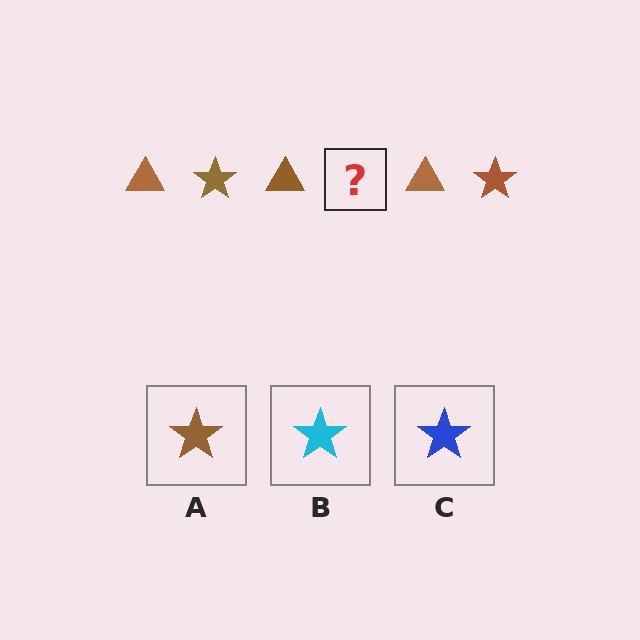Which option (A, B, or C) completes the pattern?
A.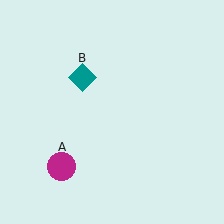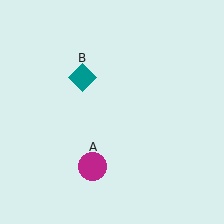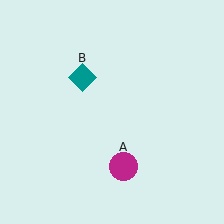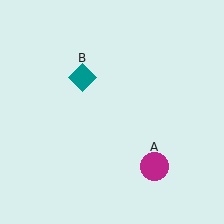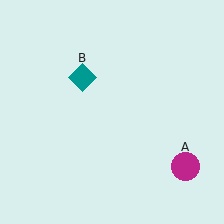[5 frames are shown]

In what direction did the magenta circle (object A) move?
The magenta circle (object A) moved right.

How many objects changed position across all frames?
1 object changed position: magenta circle (object A).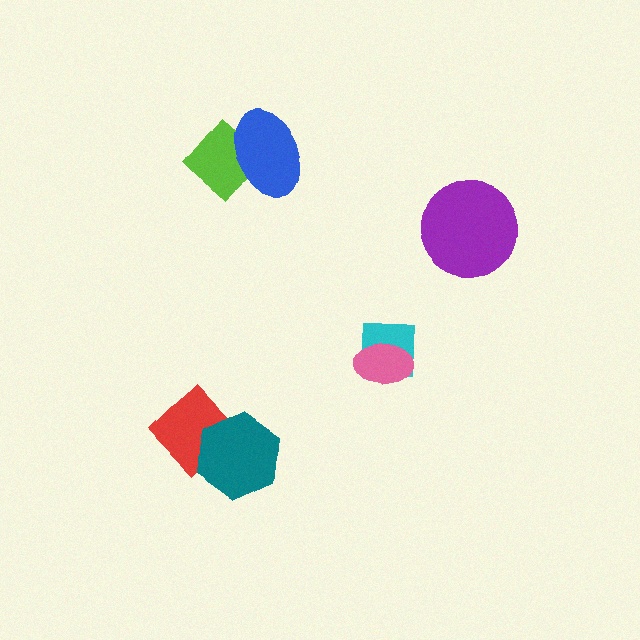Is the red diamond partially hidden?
Yes, it is partially covered by another shape.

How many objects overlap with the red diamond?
1 object overlaps with the red diamond.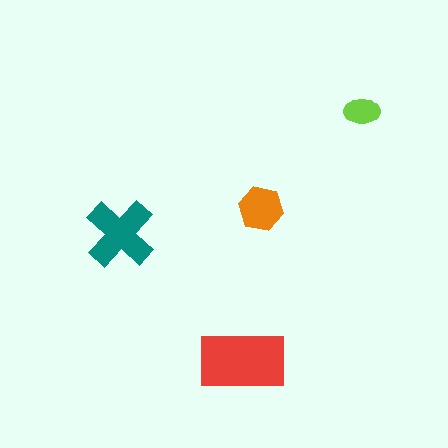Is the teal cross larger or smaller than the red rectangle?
Smaller.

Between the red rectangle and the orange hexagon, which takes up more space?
The red rectangle.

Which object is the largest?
The red rectangle.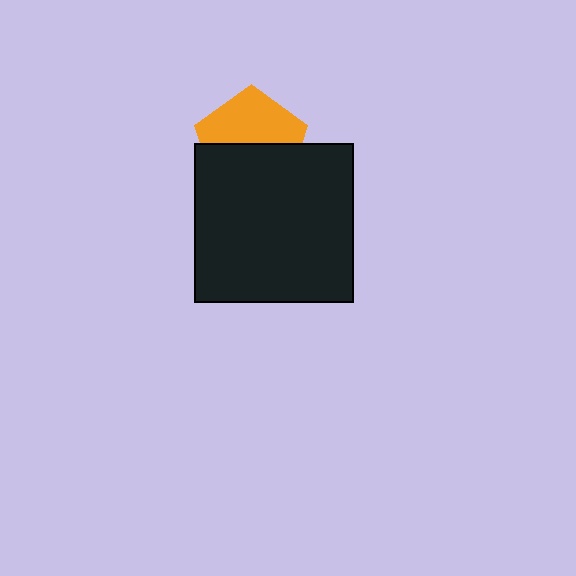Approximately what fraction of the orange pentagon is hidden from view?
Roughly 50% of the orange pentagon is hidden behind the black square.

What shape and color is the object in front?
The object in front is a black square.